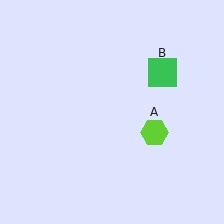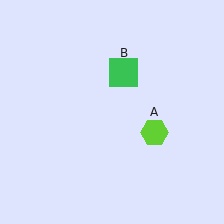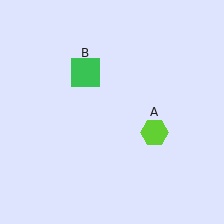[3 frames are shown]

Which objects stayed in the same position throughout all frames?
Lime hexagon (object A) remained stationary.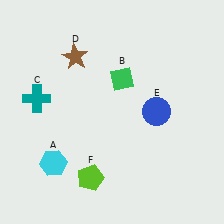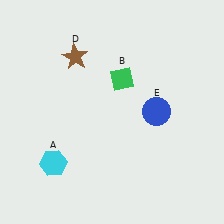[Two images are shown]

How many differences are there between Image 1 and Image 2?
There are 2 differences between the two images.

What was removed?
The teal cross (C), the lime pentagon (F) were removed in Image 2.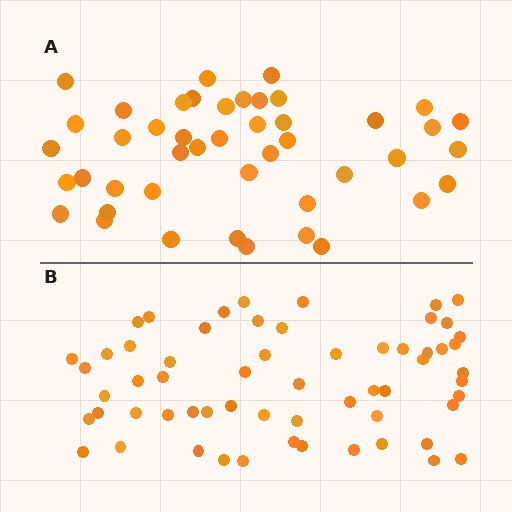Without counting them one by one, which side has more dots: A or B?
Region B (the bottom region) has more dots.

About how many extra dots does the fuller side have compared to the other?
Region B has approximately 15 more dots than region A.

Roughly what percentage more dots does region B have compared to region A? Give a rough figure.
About 35% more.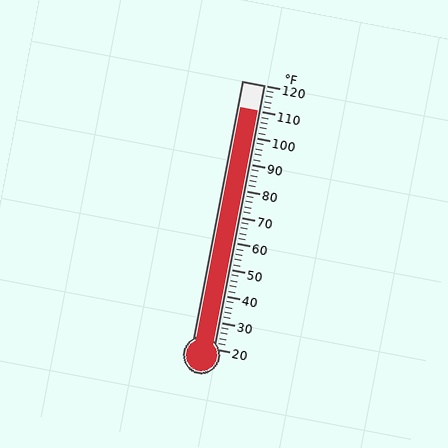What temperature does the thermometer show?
The thermometer shows approximately 110°F.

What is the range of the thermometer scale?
The thermometer scale ranges from 20°F to 120°F.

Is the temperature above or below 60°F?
The temperature is above 60°F.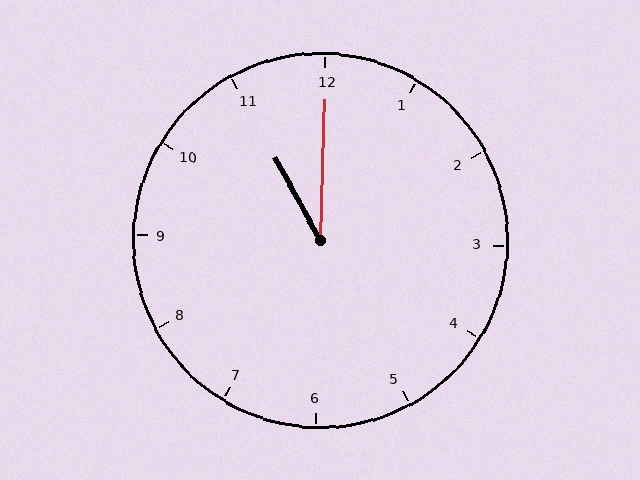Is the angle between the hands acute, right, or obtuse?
It is acute.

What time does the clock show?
11:00.